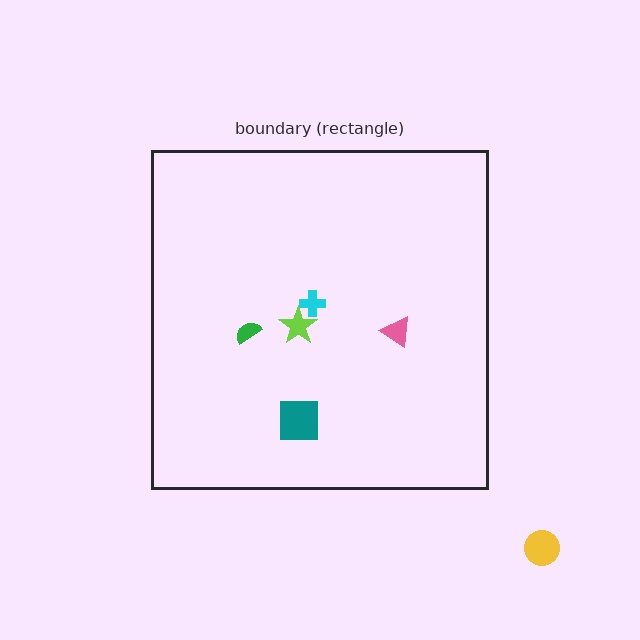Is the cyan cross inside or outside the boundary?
Inside.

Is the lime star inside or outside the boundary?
Inside.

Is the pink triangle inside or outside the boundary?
Inside.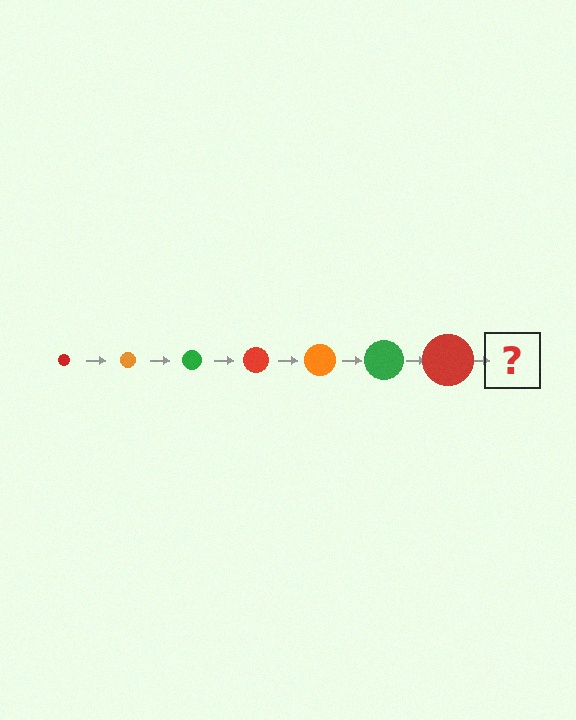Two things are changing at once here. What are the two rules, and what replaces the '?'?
The two rules are that the circle grows larger each step and the color cycles through red, orange, and green. The '?' should be an orange circle, larger than the previous one.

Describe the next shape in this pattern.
It should be an orange circle, larger than the previous one.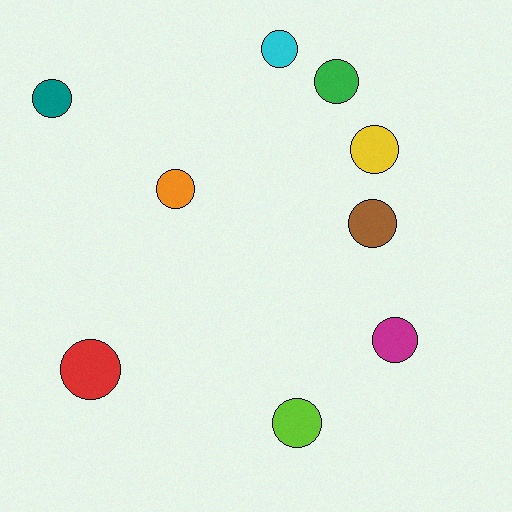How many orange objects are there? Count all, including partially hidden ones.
There is 1 orange object.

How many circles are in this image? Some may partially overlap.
There are 9 circles.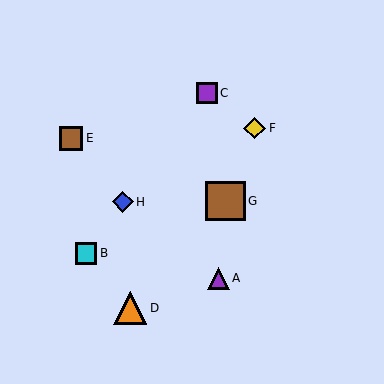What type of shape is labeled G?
Shape G is a brown square.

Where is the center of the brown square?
The center of the brown square is at (225, 201).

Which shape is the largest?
The brown square (labeled G) is the largest.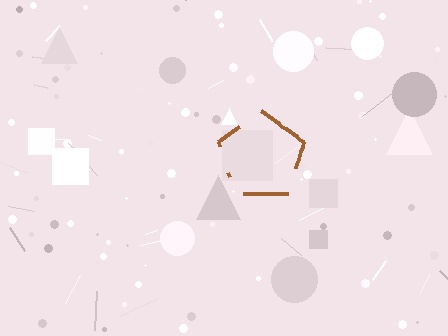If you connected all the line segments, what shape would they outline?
They would outline a pentagon.